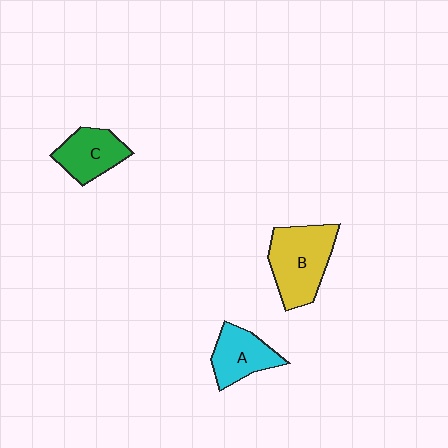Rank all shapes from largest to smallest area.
From largest to smallest: B (yellow), C (green), A (cyan).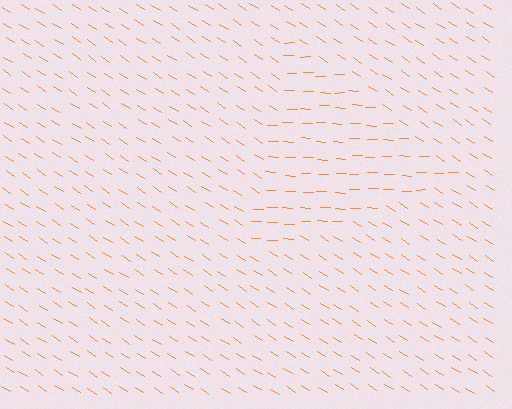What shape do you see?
I see a triangle.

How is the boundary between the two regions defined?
The boundary is defined purely by a change in line orientation (approximately 32 degrees difference). All lines are the same color and thickness.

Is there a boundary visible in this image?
Yes, there is a texture boundary formed by a change in line orientation.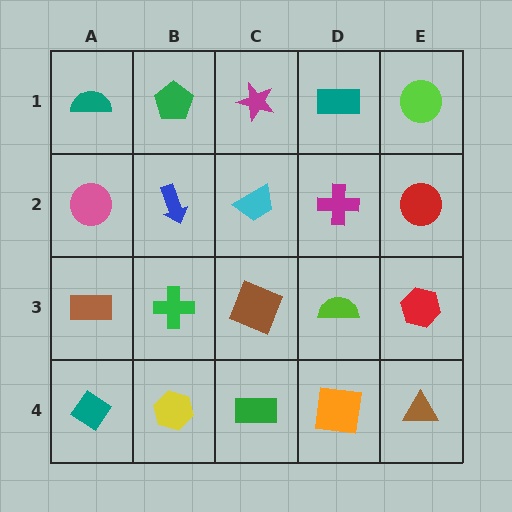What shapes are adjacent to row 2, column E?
A lime circle (row 1, column E), a red hexagon (row 3, column E), a magenta cross (row 2, column D).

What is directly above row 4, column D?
A lime semicircle.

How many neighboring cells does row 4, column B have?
3.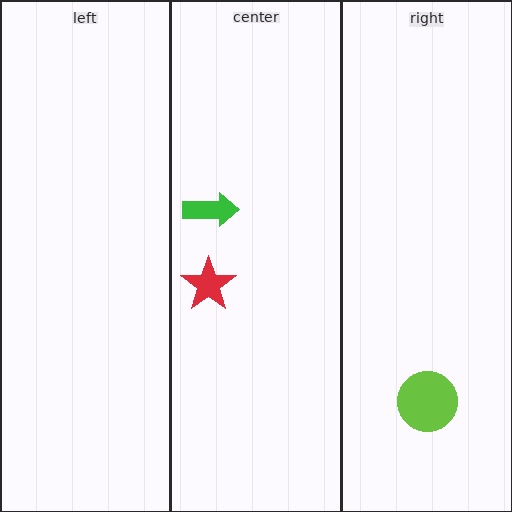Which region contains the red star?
The center region.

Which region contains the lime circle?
The right region.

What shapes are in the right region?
The lime circle.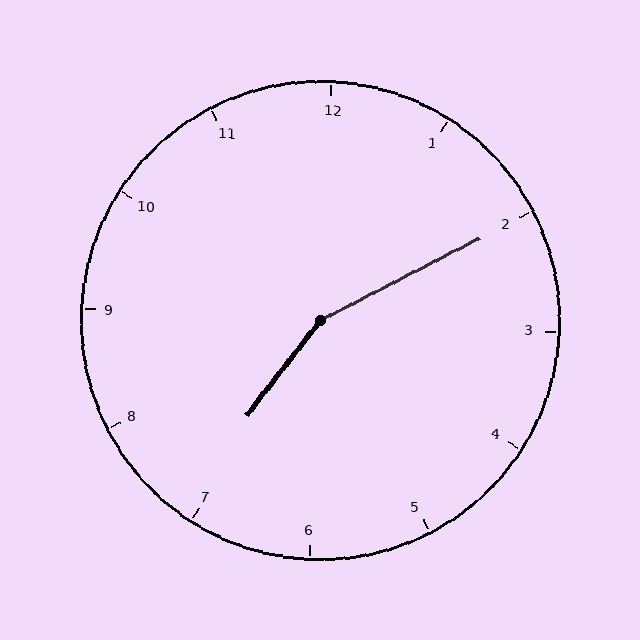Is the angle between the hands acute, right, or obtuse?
It is obtuse.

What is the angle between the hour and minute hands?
Approximately 155 degrees.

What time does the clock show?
7:10.